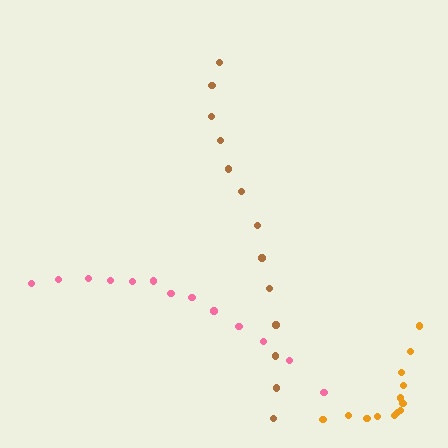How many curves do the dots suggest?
There are 3 distinct paths.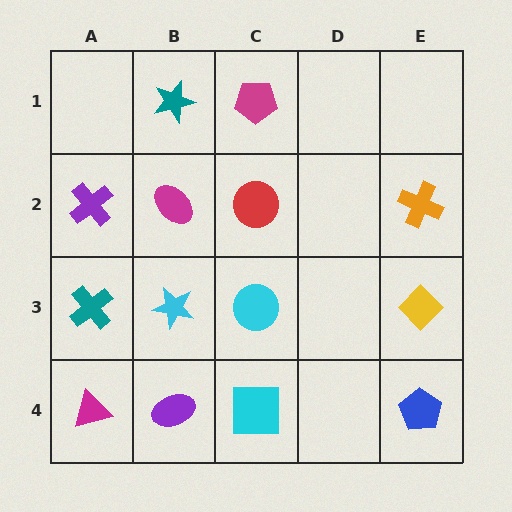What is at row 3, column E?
A yellow diamond.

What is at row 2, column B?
A magenta ellipse.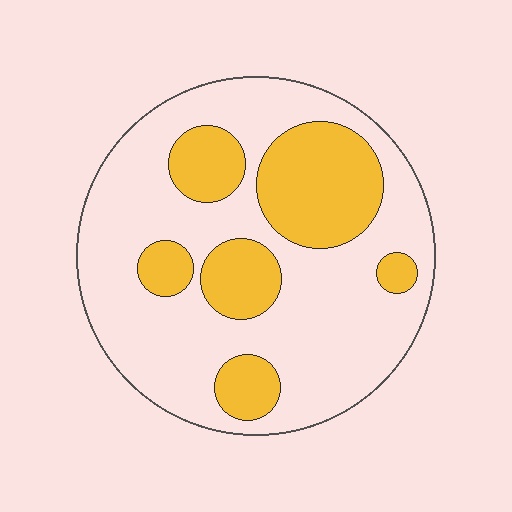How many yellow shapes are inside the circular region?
6.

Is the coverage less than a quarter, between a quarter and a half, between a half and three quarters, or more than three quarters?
Between a quarter and a half.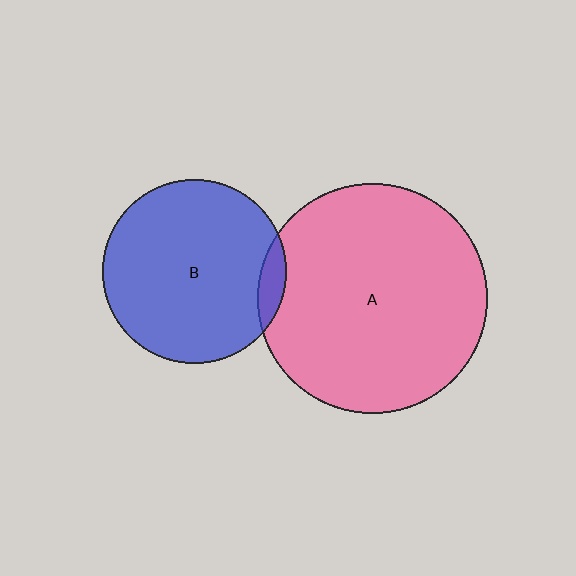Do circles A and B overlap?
Yes.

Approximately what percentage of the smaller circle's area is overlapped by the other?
Approximately 5%.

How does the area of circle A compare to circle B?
Approximately 1.6 times.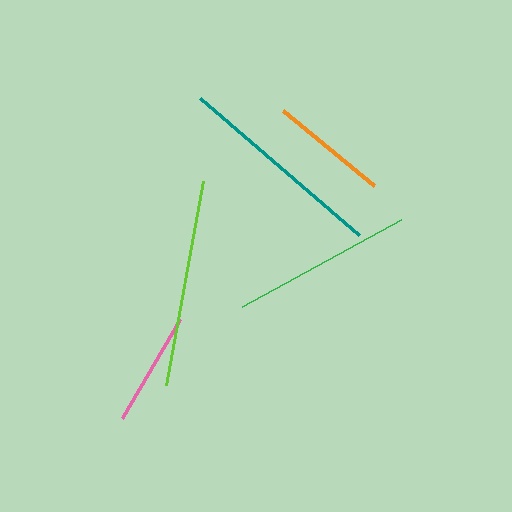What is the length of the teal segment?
The teal segment is approximately 210 pixels long.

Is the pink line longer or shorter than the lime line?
The lime line is longer than the pink line.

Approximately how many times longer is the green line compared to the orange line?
The green line is approximately 1.5 times the length of the orange line.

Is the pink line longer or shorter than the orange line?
The orange line is longer than the pink line.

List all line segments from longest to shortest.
From longest to shortest: teal, lime, green, orange, pink.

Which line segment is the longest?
The teal line is the longest at approximately 210 pixels.